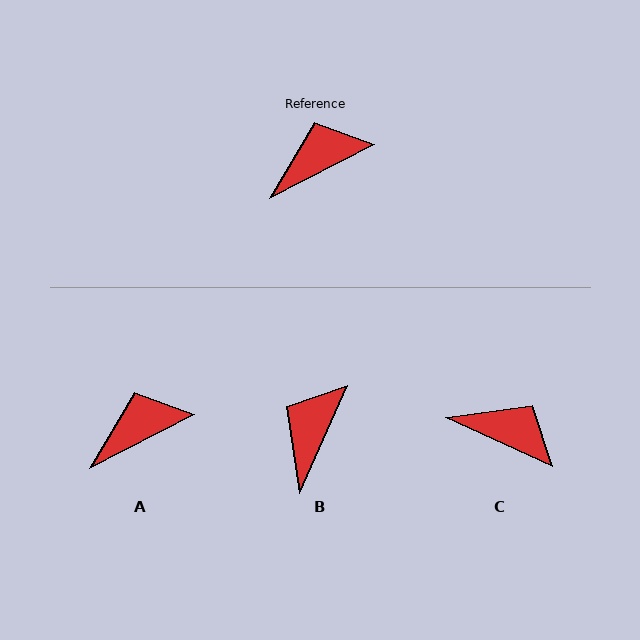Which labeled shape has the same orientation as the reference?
A.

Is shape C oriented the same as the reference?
No, it is off by about 52 degrees.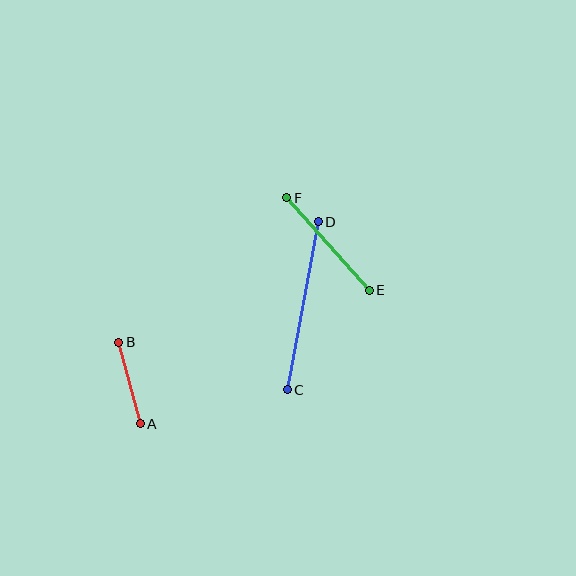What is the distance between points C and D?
The distance is approximately 170 pixels.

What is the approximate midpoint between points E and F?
The midpoint is at approximately (328, 244) pixels.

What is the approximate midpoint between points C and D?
The midpoint is at approximately (303, 306) pixels.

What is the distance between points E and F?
The distance is approximately 124 pixels.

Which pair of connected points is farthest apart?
Points C and D are farthest apart.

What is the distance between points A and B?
The distance is approximately 84 pixels.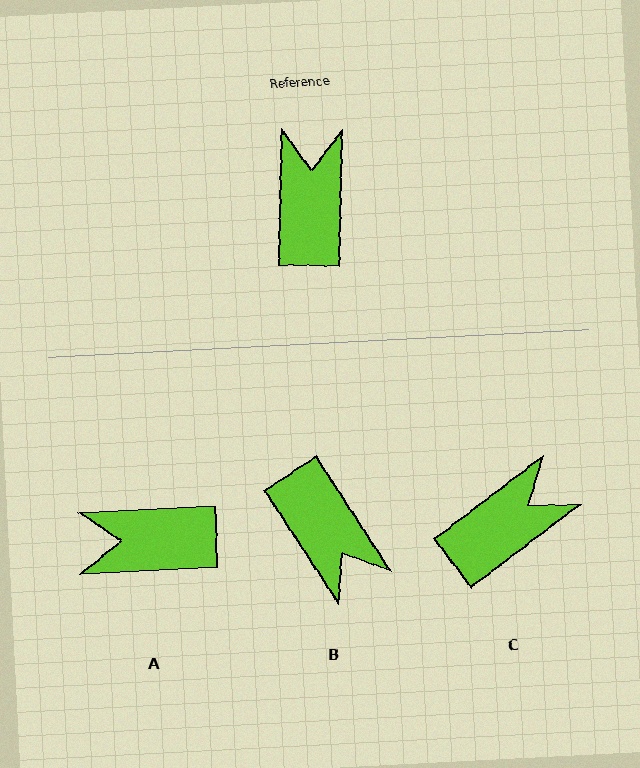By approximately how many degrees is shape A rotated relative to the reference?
Approximately 94 degrees counter-clockwise.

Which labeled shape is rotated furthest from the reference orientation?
B, about 146 degrees away.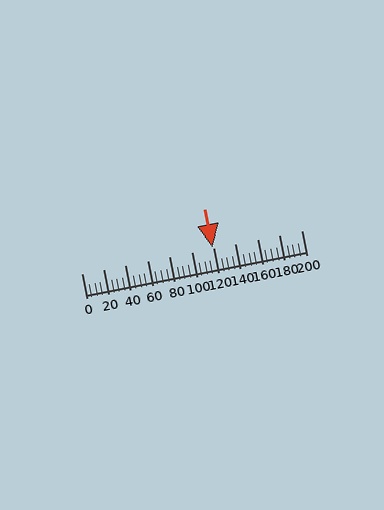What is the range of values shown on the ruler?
The ruler shows values from 0 to 200.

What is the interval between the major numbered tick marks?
The major tick marks are spaced 20 units apart.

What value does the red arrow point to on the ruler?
The red arrow points to approximately 119.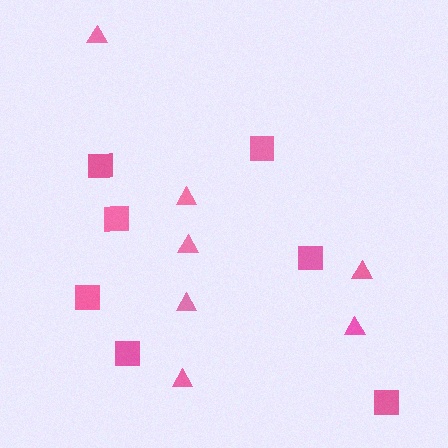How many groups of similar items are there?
There are 2 groups: one group of triangles (7) and one group of squares (7).